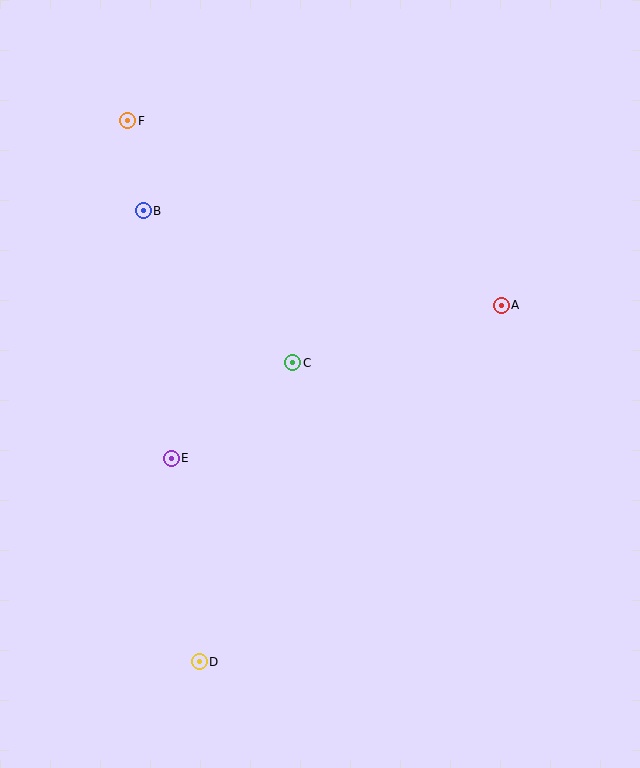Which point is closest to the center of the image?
Point C at (293, 363) is closest to the center.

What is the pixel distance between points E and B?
The distance between E and B is 249 pixels.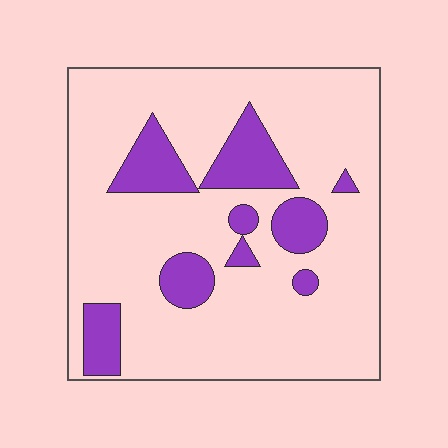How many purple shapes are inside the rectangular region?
9.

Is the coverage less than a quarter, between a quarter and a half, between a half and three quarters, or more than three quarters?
Less than a quarter.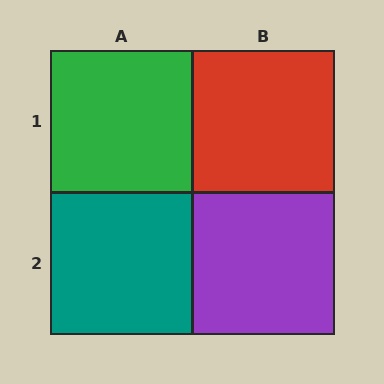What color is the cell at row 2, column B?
Purple.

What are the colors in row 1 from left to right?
Green, red.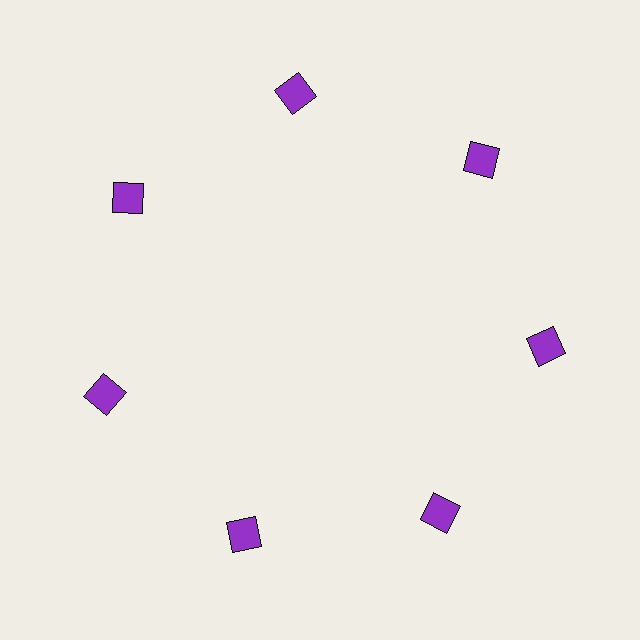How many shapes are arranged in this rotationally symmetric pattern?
There are 7 shapes, arranged in 7 groups of 1.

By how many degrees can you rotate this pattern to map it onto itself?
The pattern maps onto itself every 51 degrees of rotation.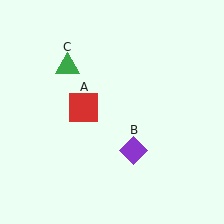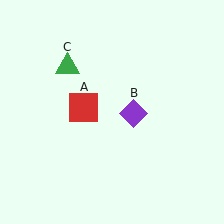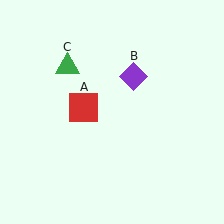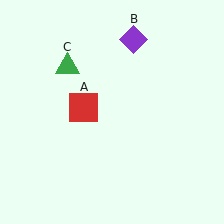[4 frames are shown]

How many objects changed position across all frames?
1 object changed position: purple diamond (object B).